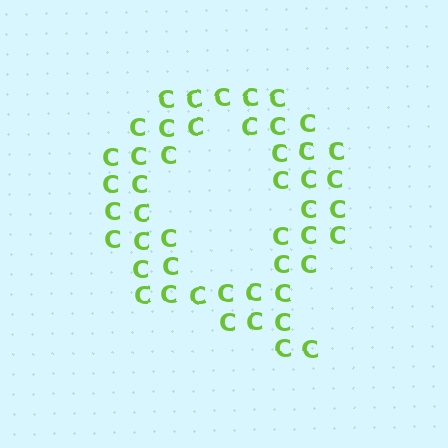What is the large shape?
The large shape is the letter Q.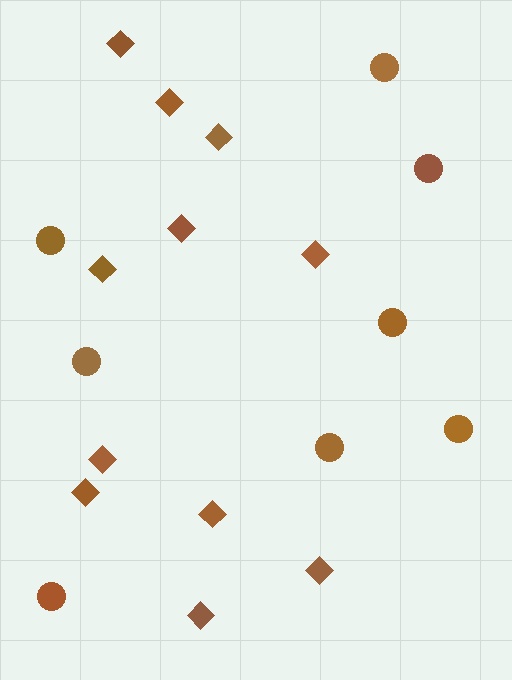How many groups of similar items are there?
There are 2 groups: one group of circles (8) and one group of diamonds (11).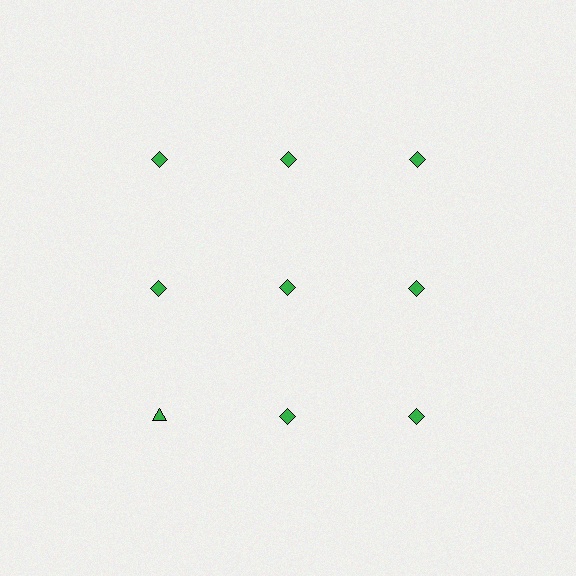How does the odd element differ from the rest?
It has a different shape: triangle instead of diamond.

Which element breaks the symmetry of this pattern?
The green triangle in the third row, leftmost column breaks the symmetry. All other shapes are green diamonds.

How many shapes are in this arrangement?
There are 9 shapes arranged in a grid pattern.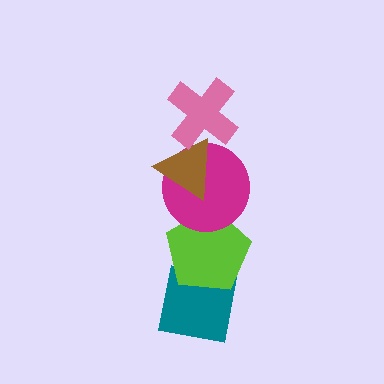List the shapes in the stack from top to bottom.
From top to bottom: the pink cross, the brown triangle, the magenta circle, the lime pentagon, the teal square.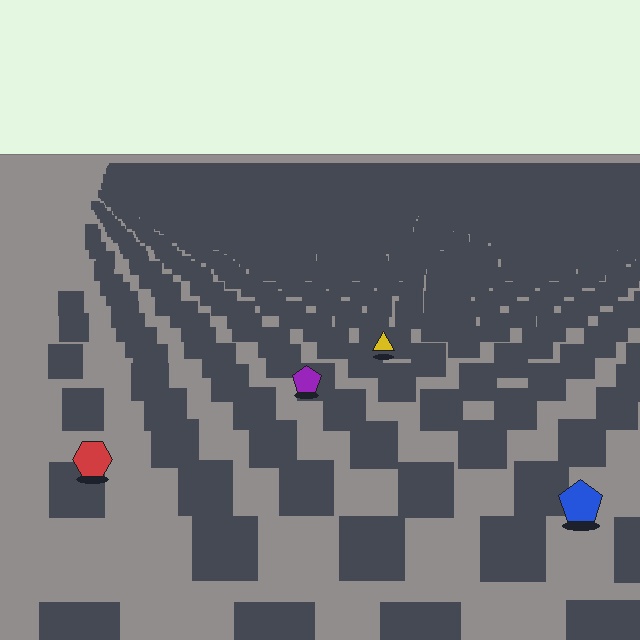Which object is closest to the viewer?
The blue pentagon is closest. The texture marks near it are larger and more spread out.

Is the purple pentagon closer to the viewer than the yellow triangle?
Yes. The purple pentagon is closer — you can tell from the texture gradient: the ground texture is coarser near it.